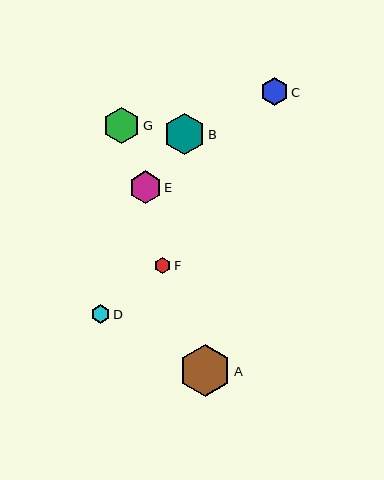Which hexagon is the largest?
Hexagon A is the largest with a size of approximately 52 pixels.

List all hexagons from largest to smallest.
From largest to smallest: A, B, G, E, C, D, F.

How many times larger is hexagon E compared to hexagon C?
Hexagon E is approximately 1.2 times the size of hexagon C.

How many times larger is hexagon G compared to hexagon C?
Hexagon G is approximately 1.3 times the size of hexagon C.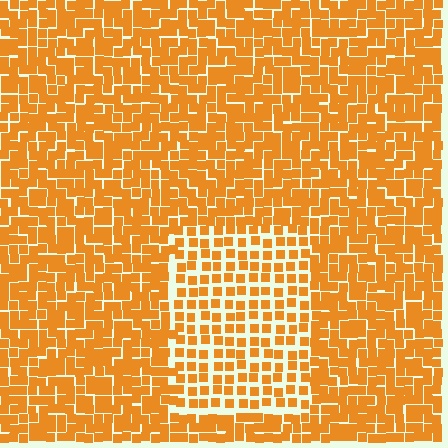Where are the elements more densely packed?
The elements are more densely packed outside the rectangle boundary.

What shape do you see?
I see a rectangle.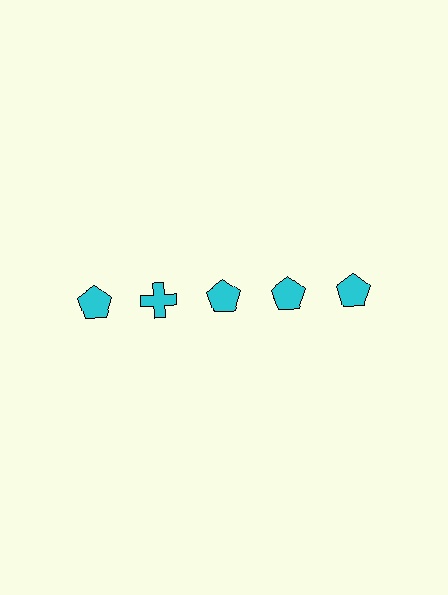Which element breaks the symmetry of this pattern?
The cyan cross in the top row, second from left column breaks the symmetry. All other shapes are cyan pentagons.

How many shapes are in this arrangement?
There are 5 shapes arranged in a grid pattern.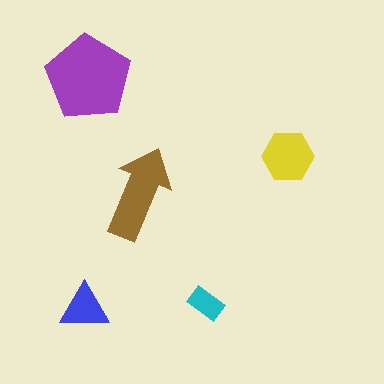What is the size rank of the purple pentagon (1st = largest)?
1st.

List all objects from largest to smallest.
The purple pentagon, the brown arrow, the yellow hexagon, the blue triangle, the cyan rectangle.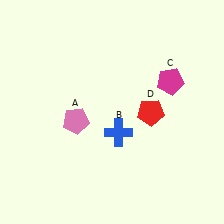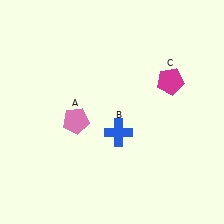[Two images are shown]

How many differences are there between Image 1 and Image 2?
There is 1 difference between the two images.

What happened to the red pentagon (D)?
The red pentagon (D) was removed in Image 2. It was in the bottom-right area of Image 1.